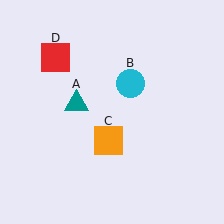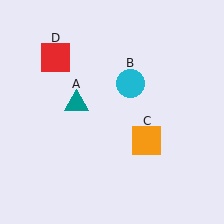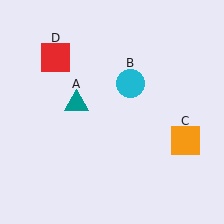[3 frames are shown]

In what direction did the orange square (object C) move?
The orange square (object C) moved right.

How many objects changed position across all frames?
1 object changed position: orange square (object C).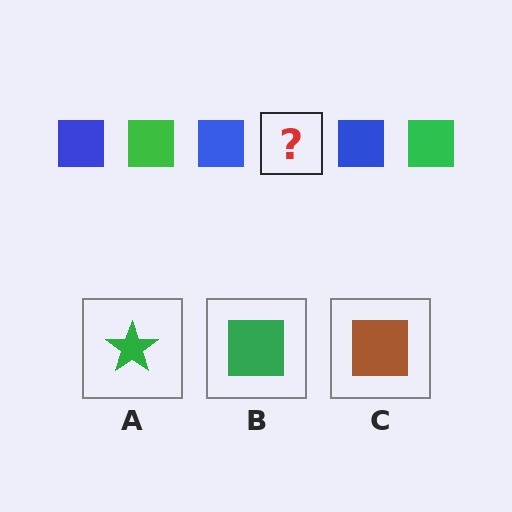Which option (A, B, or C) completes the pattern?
B.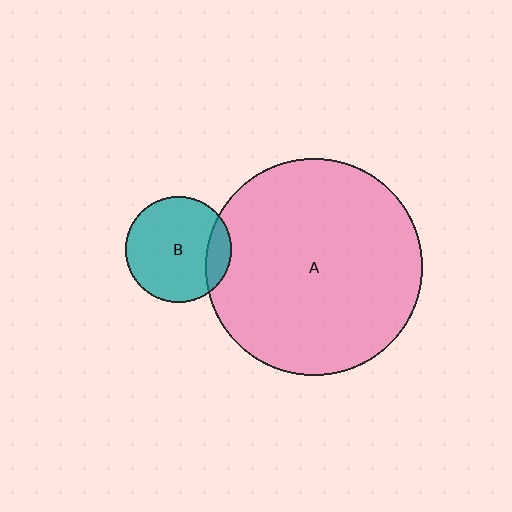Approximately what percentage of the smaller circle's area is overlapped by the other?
Approximately 15%.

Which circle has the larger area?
Circle A (pink).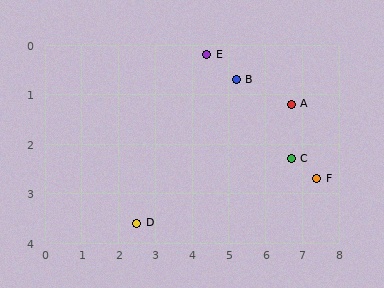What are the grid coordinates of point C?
Point C is at approximately (6.7, 2.3).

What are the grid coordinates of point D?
Point D is at approximately (2.5, 3.6).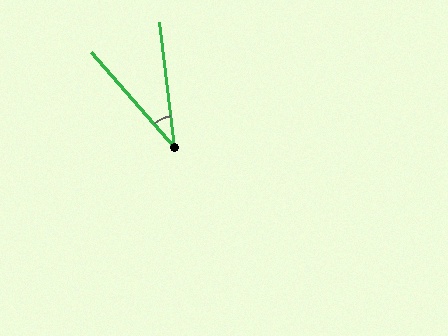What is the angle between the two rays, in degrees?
Approximately 34 degrees.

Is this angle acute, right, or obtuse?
It is acute.